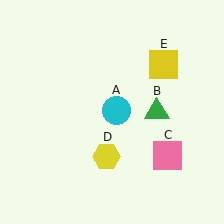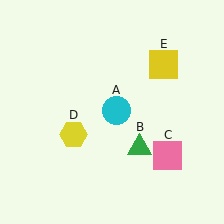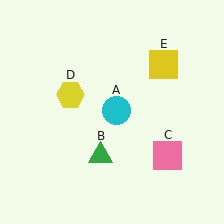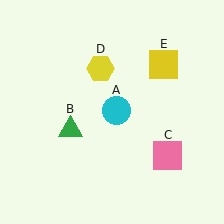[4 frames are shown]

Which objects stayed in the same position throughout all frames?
Cyan circle (object A) and pink square (object C) and yellow square (object E) remained stationary.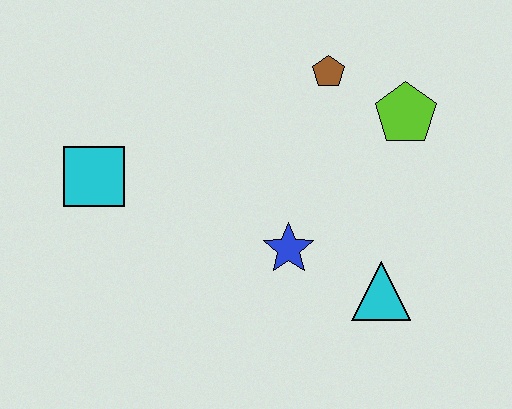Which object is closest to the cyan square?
The blue star is closest to the cyan square.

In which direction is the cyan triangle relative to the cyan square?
The cyan triangle is to the right of the cyan square.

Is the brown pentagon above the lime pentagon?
Yes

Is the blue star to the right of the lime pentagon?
No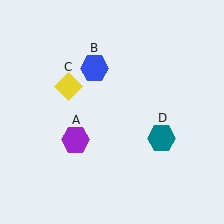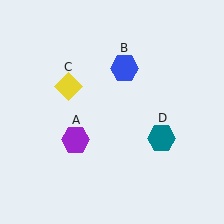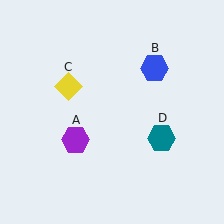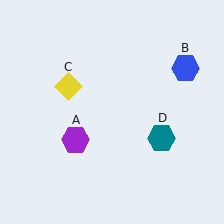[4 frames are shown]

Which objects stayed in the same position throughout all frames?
Purple hexagon (object A) and yellow diamond (object C) and teal hexagon (object D) remained stationary.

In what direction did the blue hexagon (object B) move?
The blue hexagon (object B) moved right.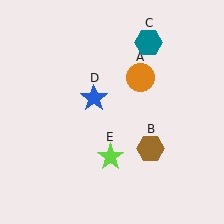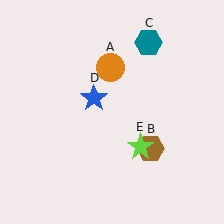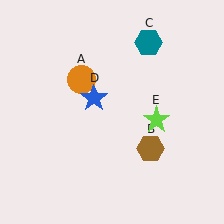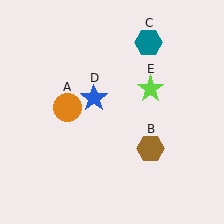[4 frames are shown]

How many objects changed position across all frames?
2 objects changed position: orange circle (object A), lime star (object E).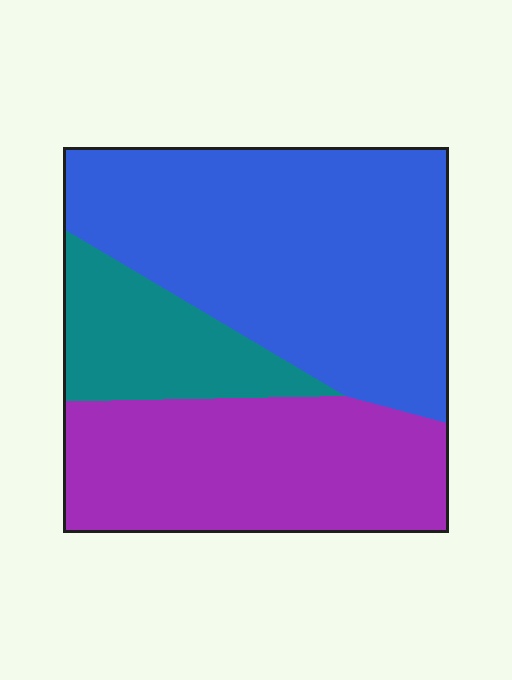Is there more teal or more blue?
Blue.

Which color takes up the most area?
Blue, at roughly 50%.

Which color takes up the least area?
Teal, at roughly 15%.